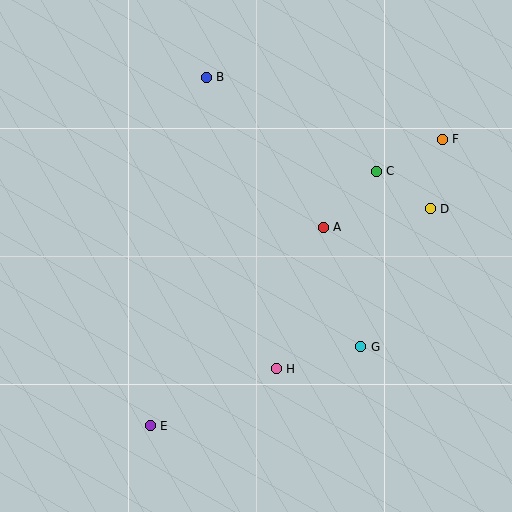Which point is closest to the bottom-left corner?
Point E is closest to the bottom-left corner.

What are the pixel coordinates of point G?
Point G is at (361, 347).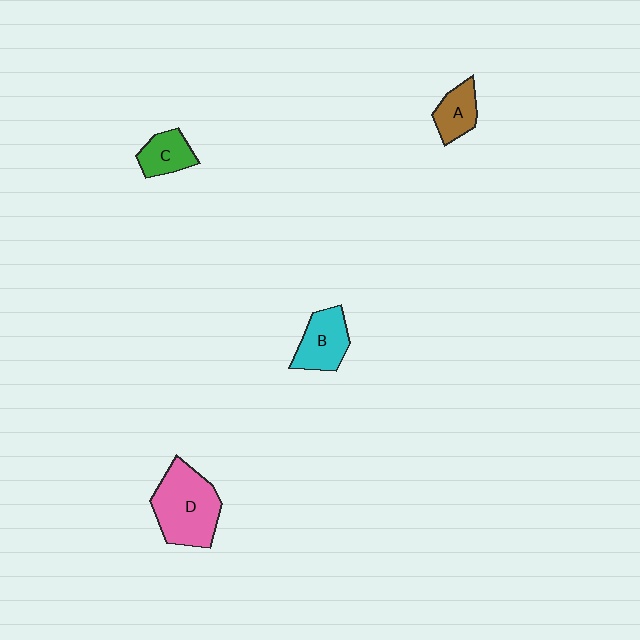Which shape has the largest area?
Shape D (pink).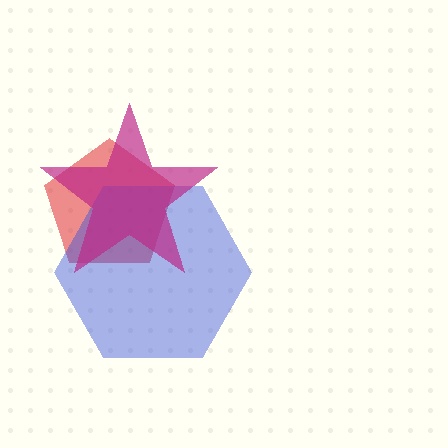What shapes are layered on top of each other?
The layered shapes are: a red pentagon, a blue hexagon, a magenta star.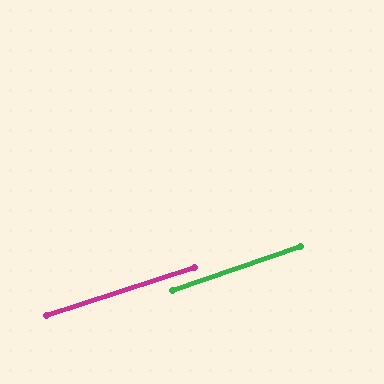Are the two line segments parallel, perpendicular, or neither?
Parallel — their directions differ by only 1.0°.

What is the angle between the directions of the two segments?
Approximately 1 degree.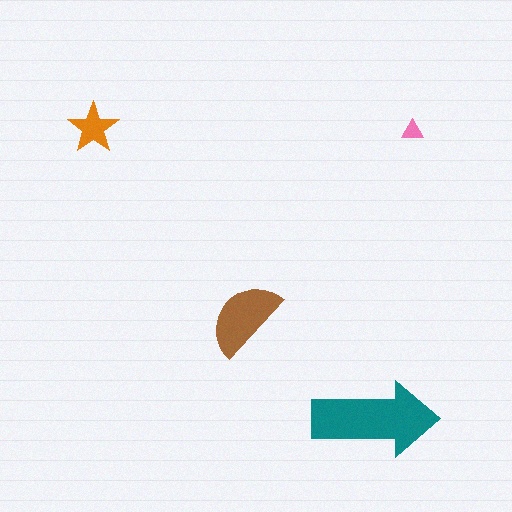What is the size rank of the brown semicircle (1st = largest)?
2nd.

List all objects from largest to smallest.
The teal arrow, the brown semicircle, the orange star, the pink triangle.